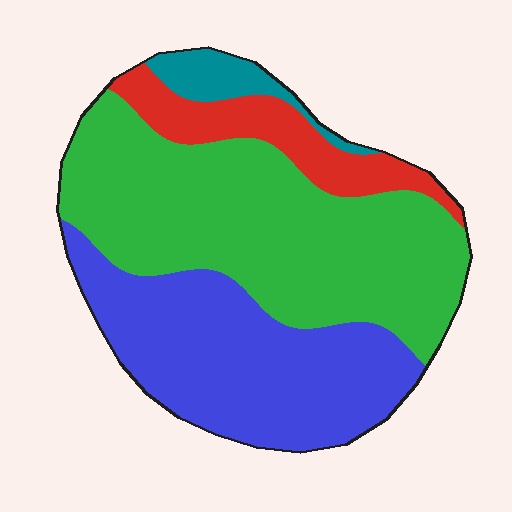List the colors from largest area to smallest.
From largest to smallest: green, blue, red, teal.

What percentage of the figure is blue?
Blue covers around 35% of the figure.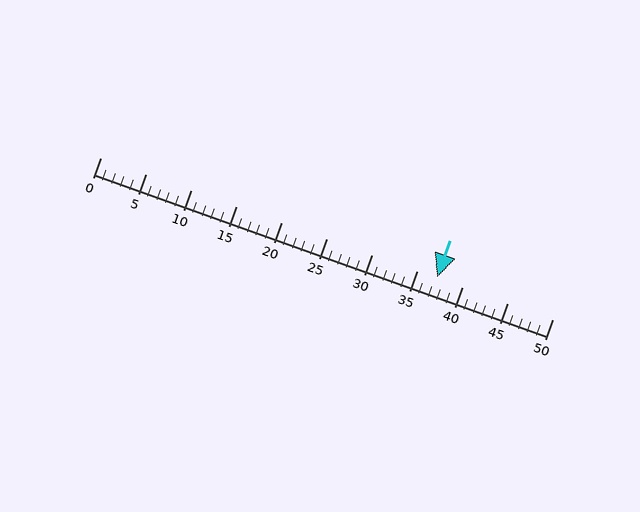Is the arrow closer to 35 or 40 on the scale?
The arrow is closer to 35.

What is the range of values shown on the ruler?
The ruler shows values from 0 to 50.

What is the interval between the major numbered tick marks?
The major tick marks are spaced 5 units apart.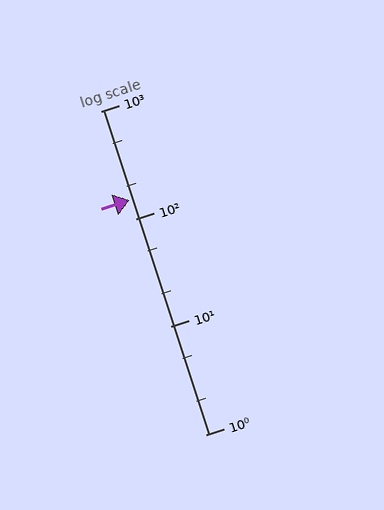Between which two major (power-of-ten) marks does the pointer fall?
The pointer is between 100 and 1000.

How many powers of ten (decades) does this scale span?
The scale spans 3 decades, from 1 to 1000.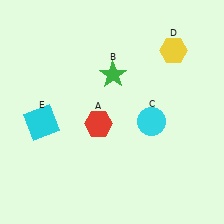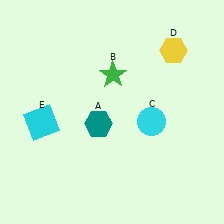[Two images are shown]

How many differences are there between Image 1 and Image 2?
There is 1 difference between the two images.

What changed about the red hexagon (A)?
In Image 1, A is red. In Image 2, it changed to teal.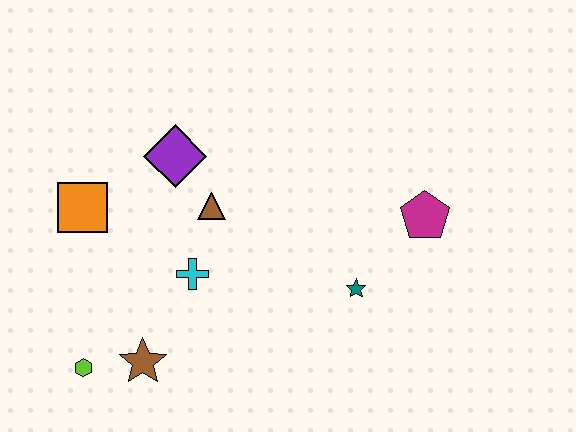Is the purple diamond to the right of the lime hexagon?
Yes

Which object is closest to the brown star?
The lime hexagon is closest to the brown star.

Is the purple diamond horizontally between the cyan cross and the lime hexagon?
Yes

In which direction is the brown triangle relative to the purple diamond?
The brown triangle is below the purple diamond.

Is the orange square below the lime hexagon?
No